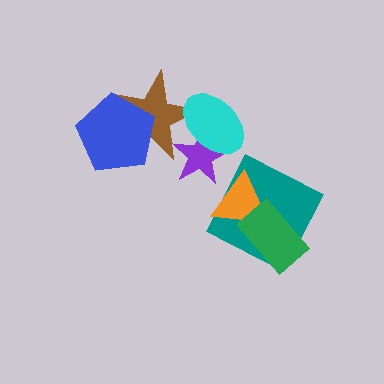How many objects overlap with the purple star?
2 objects overlap with the purple star.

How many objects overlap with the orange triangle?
2 objects overlap with the orange triangle.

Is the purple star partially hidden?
Yes, it is partially covered by another shape.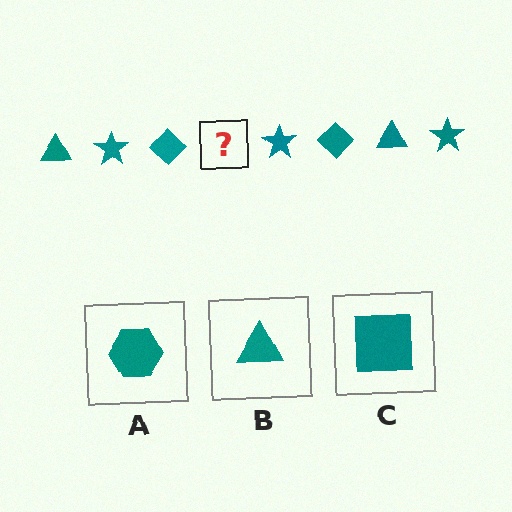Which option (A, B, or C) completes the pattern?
B.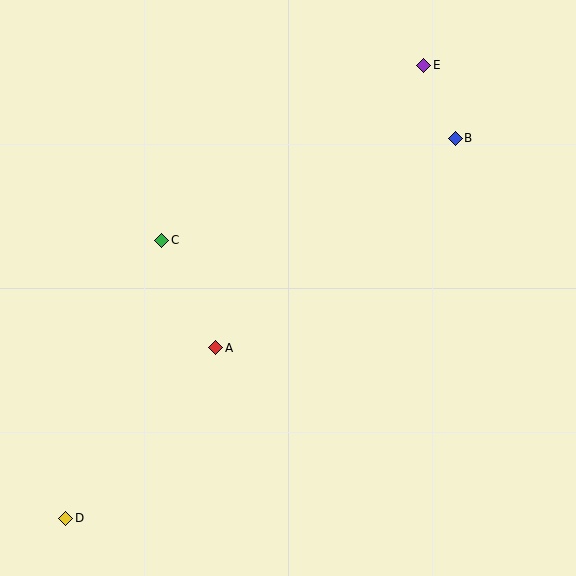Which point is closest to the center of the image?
Point A at (216, 348) is closest to the center.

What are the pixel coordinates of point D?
Point D is at (66, 518).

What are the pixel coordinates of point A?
Point A is at (216, 348).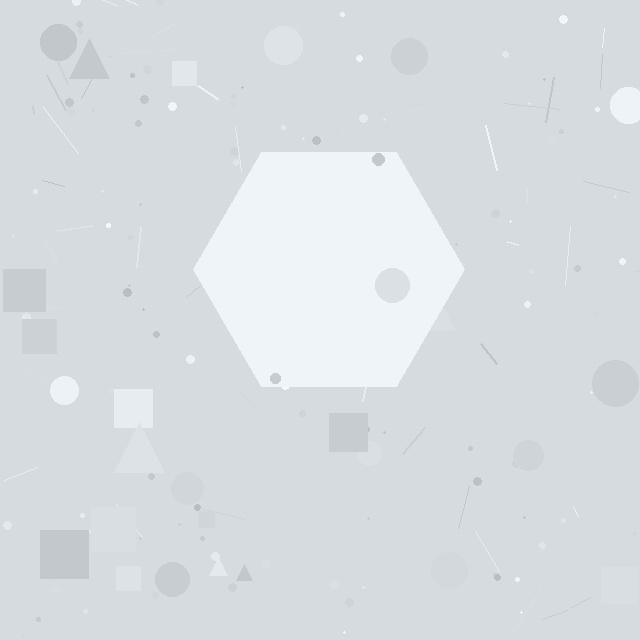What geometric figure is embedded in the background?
A hexagon is embedded in the background.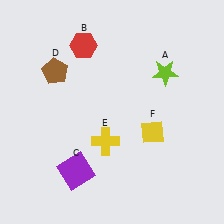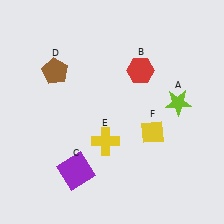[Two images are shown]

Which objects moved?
The objects that moved are: the lime star (A), the red hexagon (B).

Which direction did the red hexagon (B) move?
The red hexagon (B) moved right.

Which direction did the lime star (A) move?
The lime star (A) moved down.